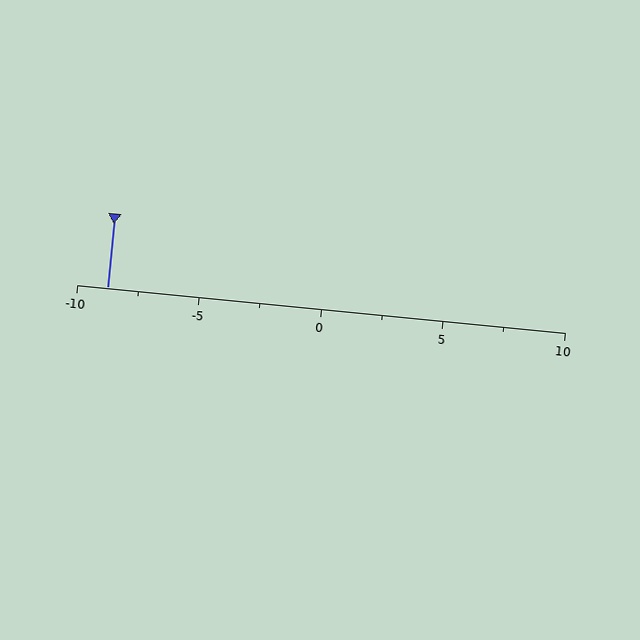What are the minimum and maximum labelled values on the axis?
The axis runs from -10 to 10.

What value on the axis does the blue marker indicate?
The marker indicates approximately -8.8.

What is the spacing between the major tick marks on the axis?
The major ticks are spaced 5 apart.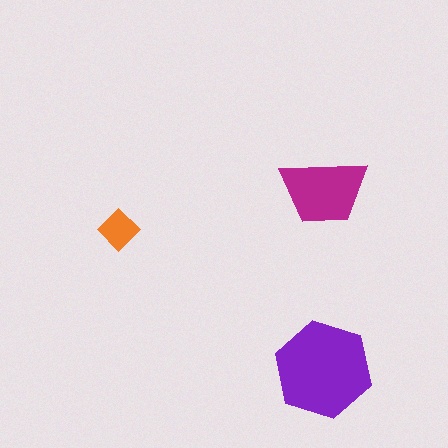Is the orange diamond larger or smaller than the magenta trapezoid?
Smaller.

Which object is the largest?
The purple hexagon.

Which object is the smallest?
The orange diamond.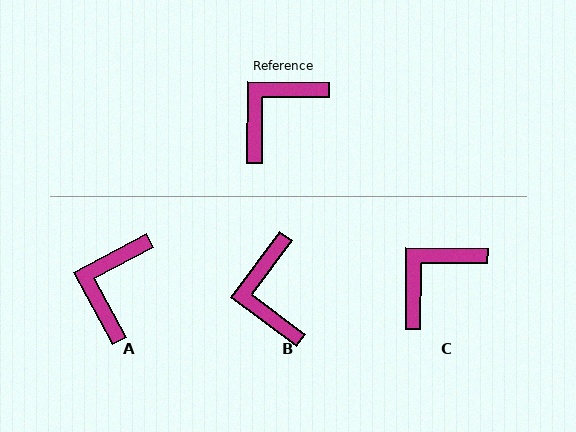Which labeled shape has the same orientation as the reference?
C.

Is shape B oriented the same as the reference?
No, it is off by about 53 degrees.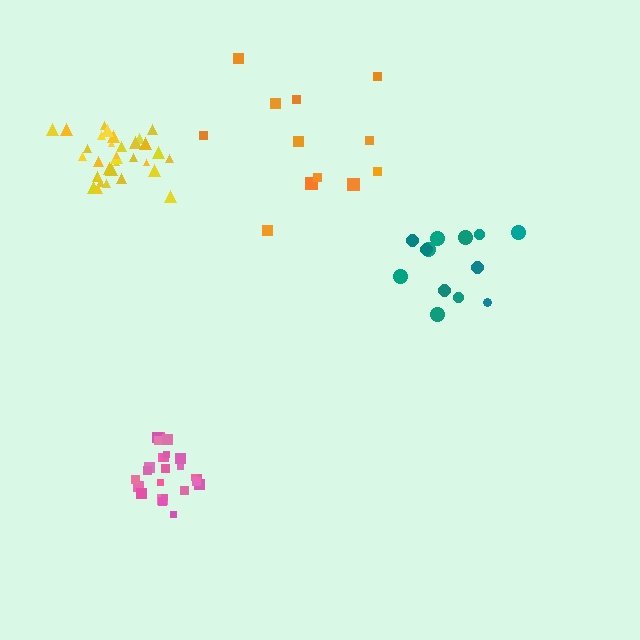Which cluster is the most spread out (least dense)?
Orange.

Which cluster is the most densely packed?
Yellow.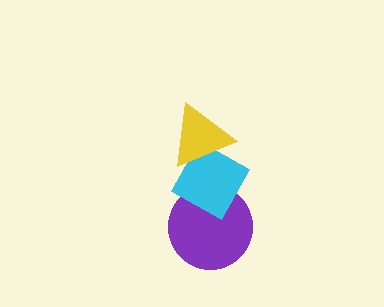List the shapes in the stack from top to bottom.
From top to bottom: the yellow triangle, the cyan diamond, the purple circle.